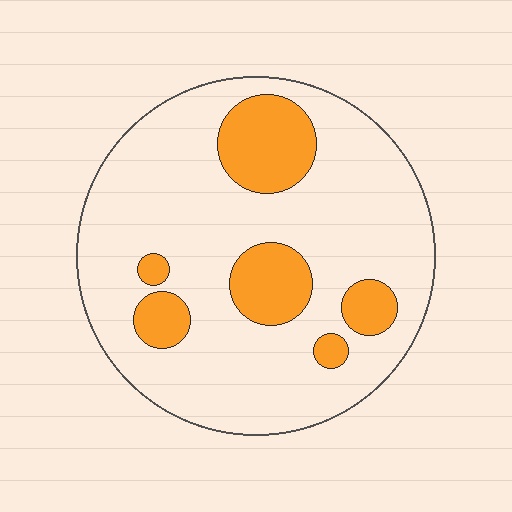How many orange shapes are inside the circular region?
6.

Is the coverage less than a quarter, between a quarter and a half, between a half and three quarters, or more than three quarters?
Less than a quarter.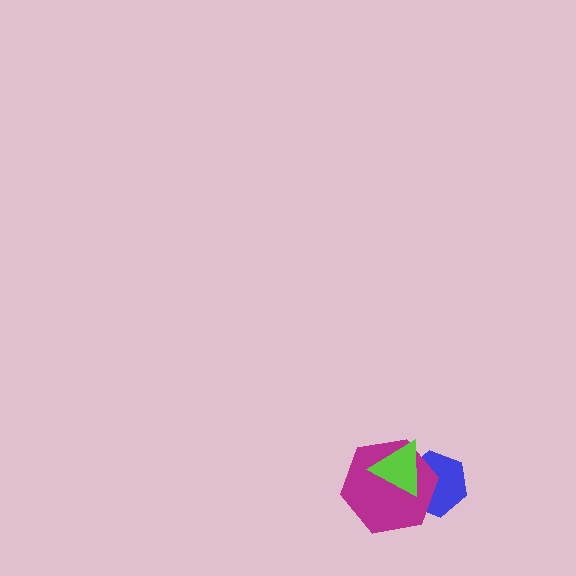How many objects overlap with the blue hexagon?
2 objects overlap with the blue hexagon.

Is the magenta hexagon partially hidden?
Yes, it is partially covered by another shape.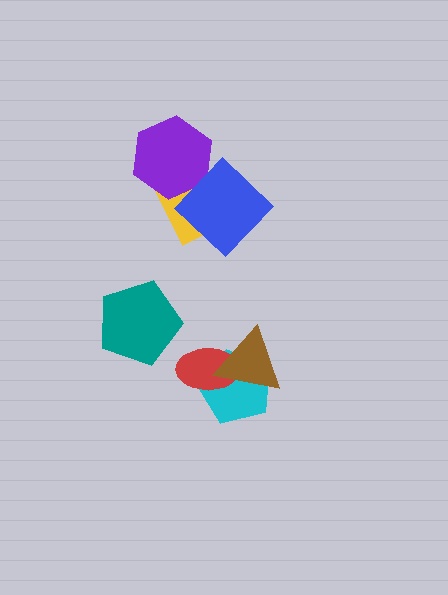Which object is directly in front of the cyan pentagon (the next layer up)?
The red ellipse is directly in front of the cyan pentagon.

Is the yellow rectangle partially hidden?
Yes, it is partially covered by another shape.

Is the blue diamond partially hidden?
No, no other shape covers it.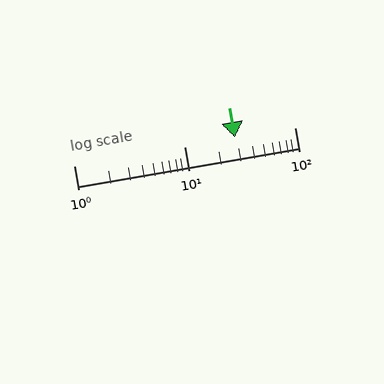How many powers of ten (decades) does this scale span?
The scale spans 2 decades, from 1 to 100.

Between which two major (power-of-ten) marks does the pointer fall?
The pointer is between 10 and 100.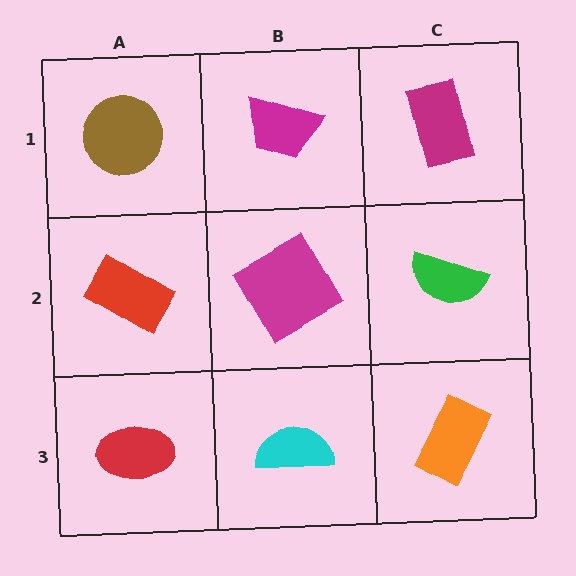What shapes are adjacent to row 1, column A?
A red rectangle (row 2, column A), a magenta trapezoid (row 1, column B).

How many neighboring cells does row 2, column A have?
3.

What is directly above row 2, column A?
A brown circle.